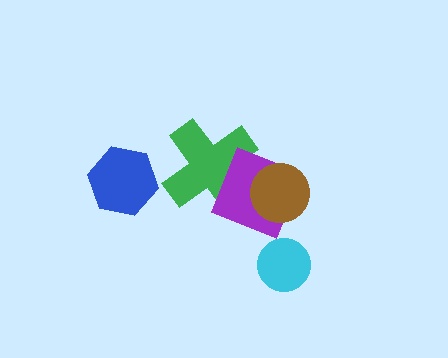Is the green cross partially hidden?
Yes, it is partially covered by another shape.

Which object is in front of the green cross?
The purple diamond is in front of the green cross.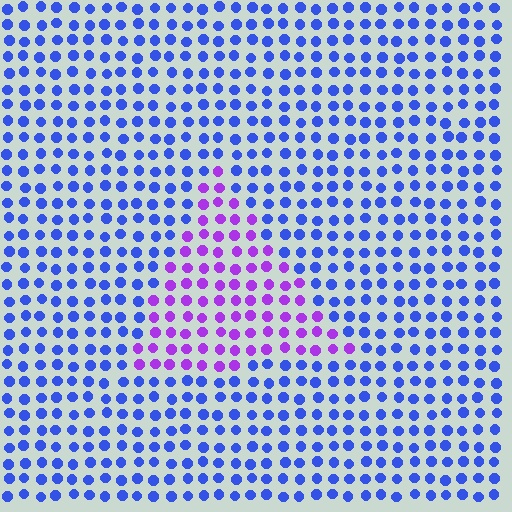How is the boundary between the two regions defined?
The boundary is defined purely by a slight shift in hue (about 51 degrees). Spacing, size, and orientation are identical on both sides.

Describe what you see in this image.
The image is filled with small blue elements in a uniform arrangement. A triangle-shaped region is visible where the elements are tinted to a slightly different hue, forming a subtle color boundary.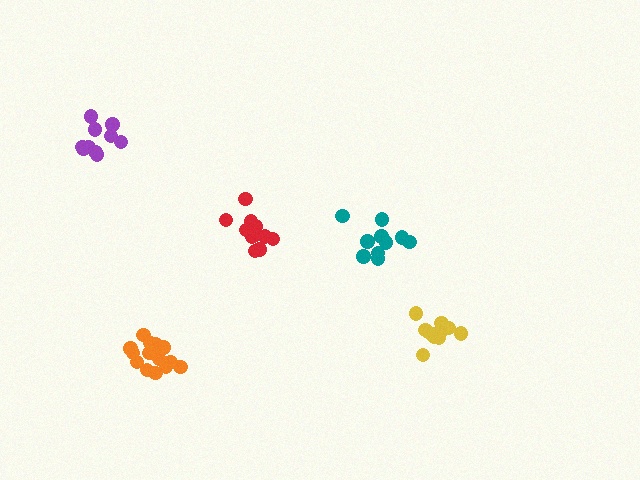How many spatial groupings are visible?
There are 5 spatial groupings.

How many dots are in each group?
Group 1: 15 dots, Group 2: 13 dots, Group 3: 13 dots, Group 4: 10 dots, Group 5: 11 dots (62 total).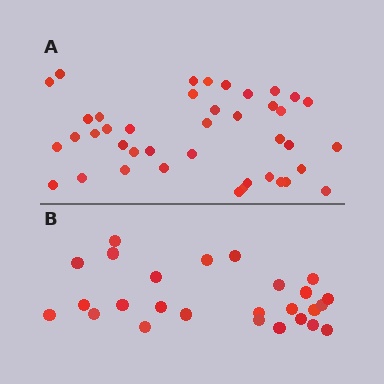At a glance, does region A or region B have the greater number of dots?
Region A (the top region) has more dots.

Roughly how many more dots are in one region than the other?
Region A has approximately 15 more dots than region B.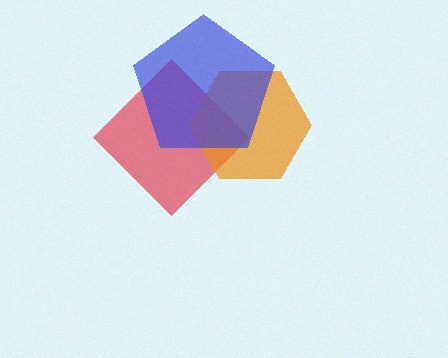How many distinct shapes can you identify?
There are 3 distinct shapes: a red diamond, an orange hexagon, a blue pentagon.